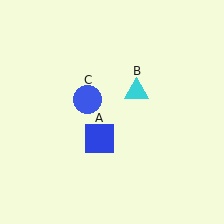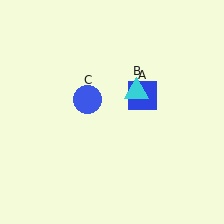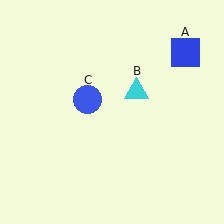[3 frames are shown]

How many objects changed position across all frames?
1 object changed position: blue square (object A).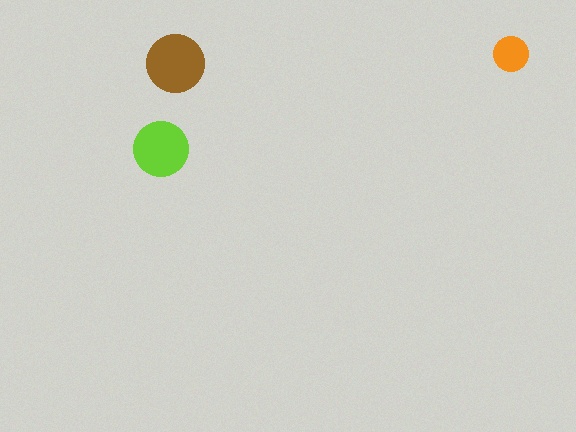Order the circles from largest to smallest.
the brown one, the lime one, the orange one.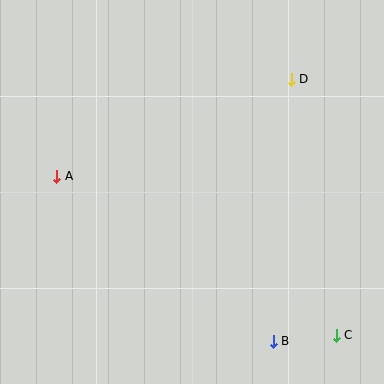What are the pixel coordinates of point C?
Point C is at (336, 335).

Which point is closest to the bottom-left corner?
Point A is closest to the bottom-left corner.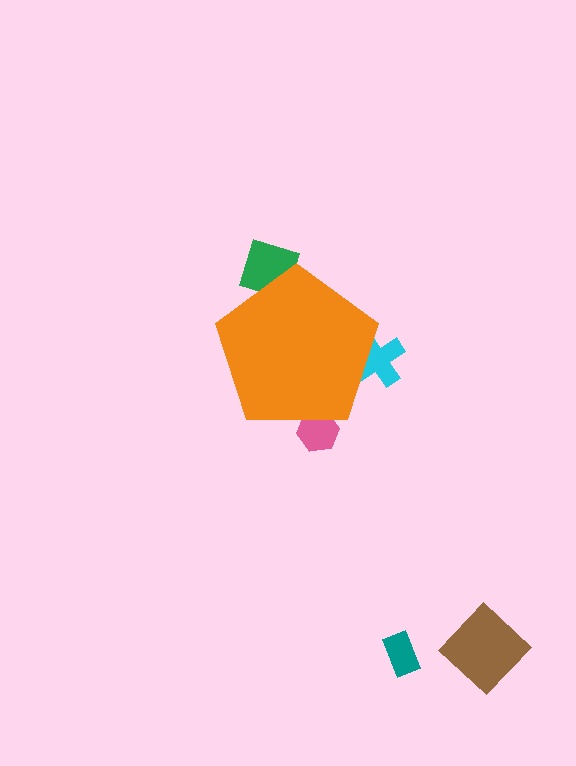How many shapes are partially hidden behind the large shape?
3 shapes are partially hidden.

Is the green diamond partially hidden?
Yes, the green diamond is partially hidden behind the orange pentagon.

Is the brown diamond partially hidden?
No, the brown diamond is fully visible.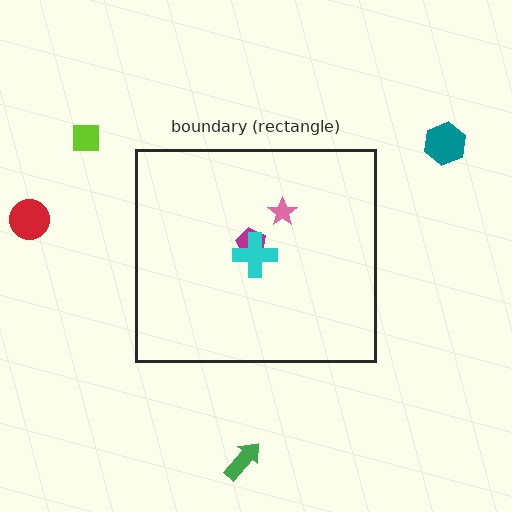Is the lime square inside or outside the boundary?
Outside.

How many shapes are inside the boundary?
3 inside, 4 outside.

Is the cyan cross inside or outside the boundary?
Inside.